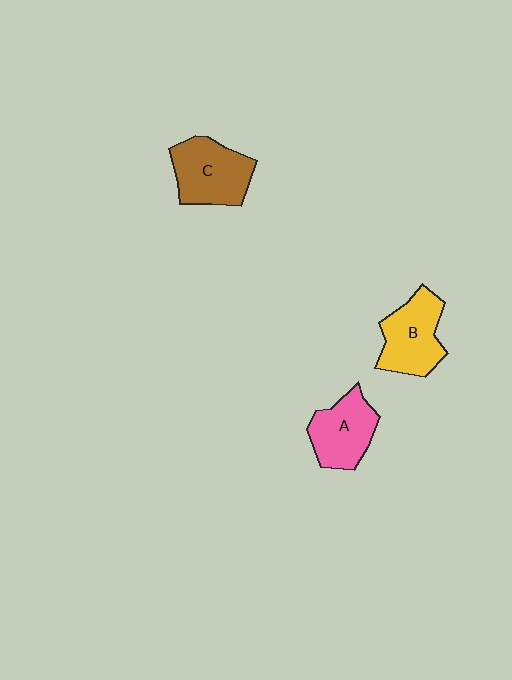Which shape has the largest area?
Shape C (brown).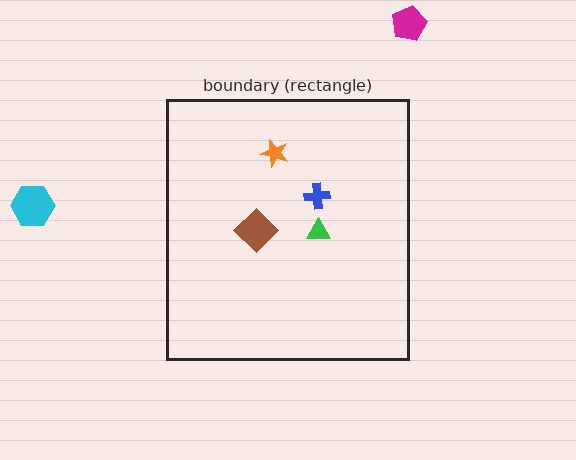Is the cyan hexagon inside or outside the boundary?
Outside.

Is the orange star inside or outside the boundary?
Inside.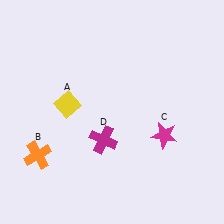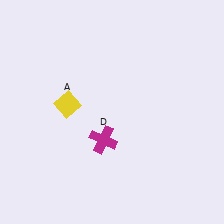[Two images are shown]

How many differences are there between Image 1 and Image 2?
There are 2 differences between the two images.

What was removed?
The orange cross (B), the magenta star (C) were removed in Image 2.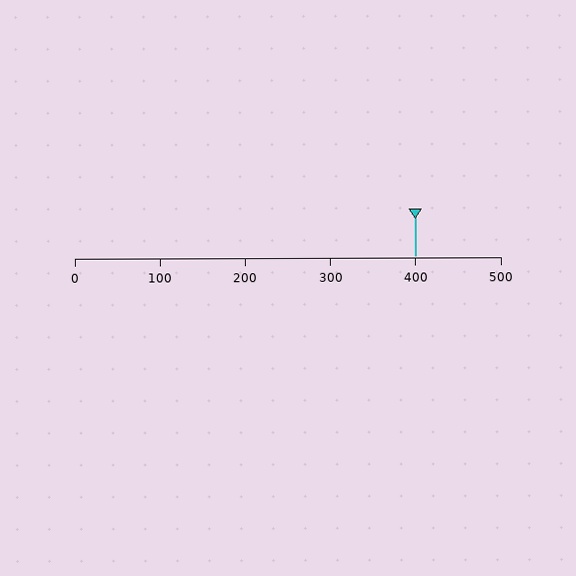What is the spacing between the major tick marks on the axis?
The major ticks are spaced 100 apart.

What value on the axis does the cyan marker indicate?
The marker indicates approximately 400.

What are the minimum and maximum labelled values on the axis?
The axis runs from 0 to 500.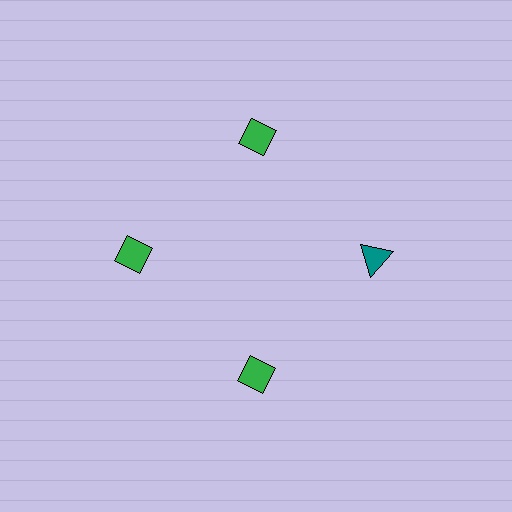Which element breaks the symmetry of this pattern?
The teal triangle at roughly the 3 o'clock position breaks the symmetry. All other shapes are green diamonds.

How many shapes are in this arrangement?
There are 4 shapes arranged in a ring pattern.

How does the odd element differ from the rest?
It differs in both color (teal instead of green) and shape (triangle instead of diamond).